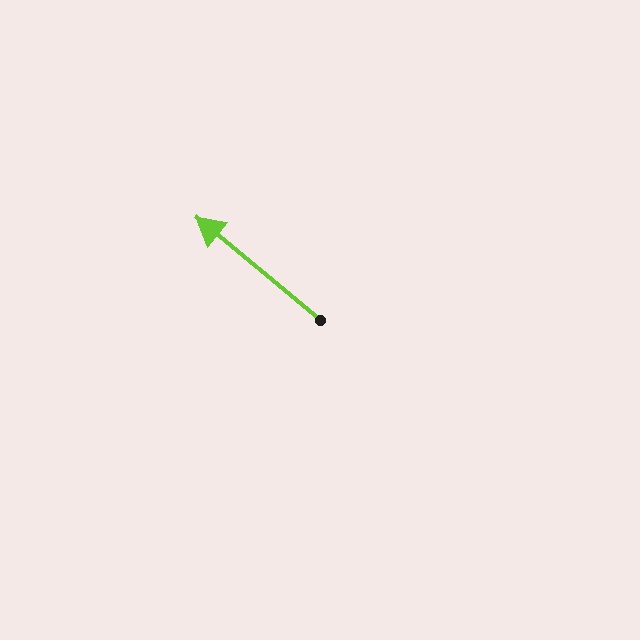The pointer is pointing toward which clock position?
Roughly 10 o'clock.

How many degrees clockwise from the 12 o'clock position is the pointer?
Approximately 310 degrees.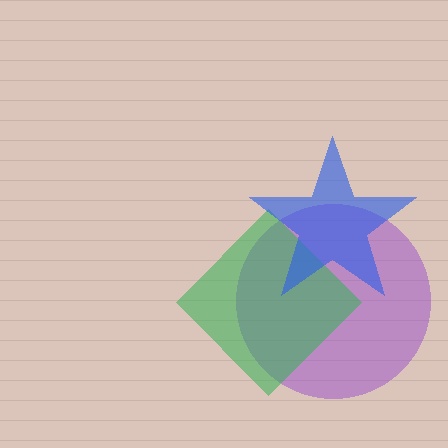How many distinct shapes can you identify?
There are 3 distinct shapes: a purple circle, a green diamond, a blue star.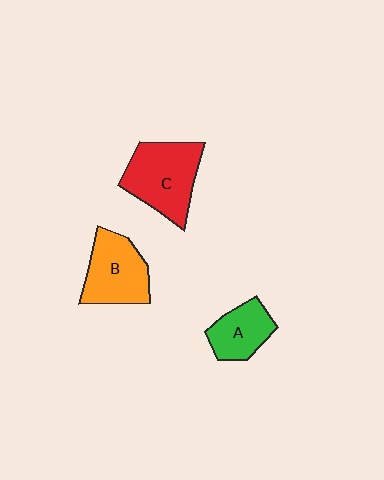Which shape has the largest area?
Shape C (red).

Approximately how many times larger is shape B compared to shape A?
Approximately 1.4 times.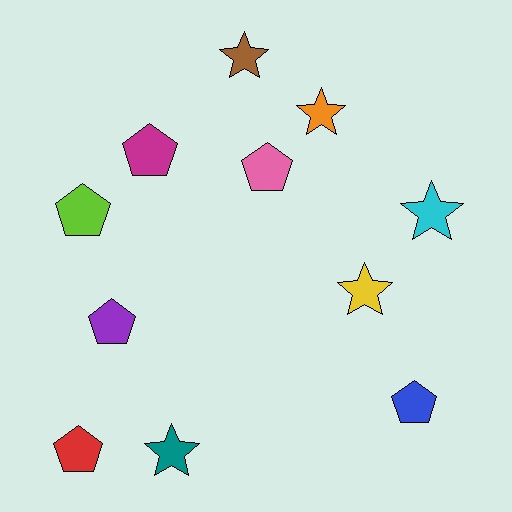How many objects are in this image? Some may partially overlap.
There are 11 objects.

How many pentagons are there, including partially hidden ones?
There are 6 pentagons.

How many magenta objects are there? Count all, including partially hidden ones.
There is 1 magenta object.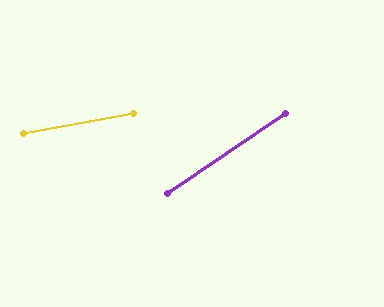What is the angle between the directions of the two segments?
Approximately 23 degrees.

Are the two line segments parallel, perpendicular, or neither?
Neither parallel nor perpendicular — they differ by about 23°.